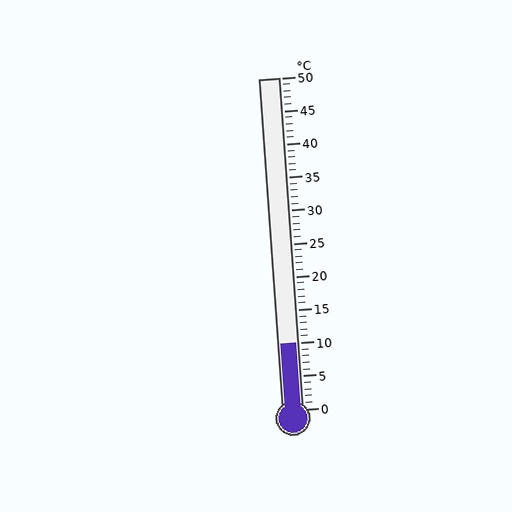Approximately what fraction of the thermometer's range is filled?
The thermometer is filled to approximately 20% of its range.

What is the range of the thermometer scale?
The thermometer scale ranges from 0°C to 50°C.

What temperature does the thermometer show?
The thermometer shows approximately 10°C.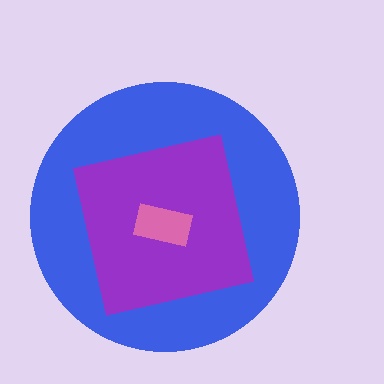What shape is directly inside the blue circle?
The purple square.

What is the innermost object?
The pink rectangle.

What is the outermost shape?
The blue circle.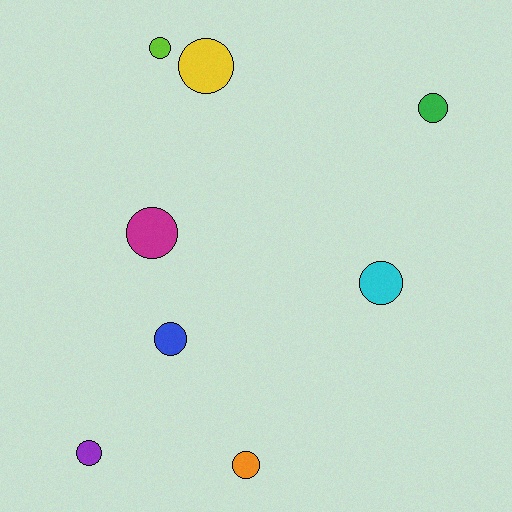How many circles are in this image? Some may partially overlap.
There are 8 circles.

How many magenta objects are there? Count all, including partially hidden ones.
There is 1 magenta object.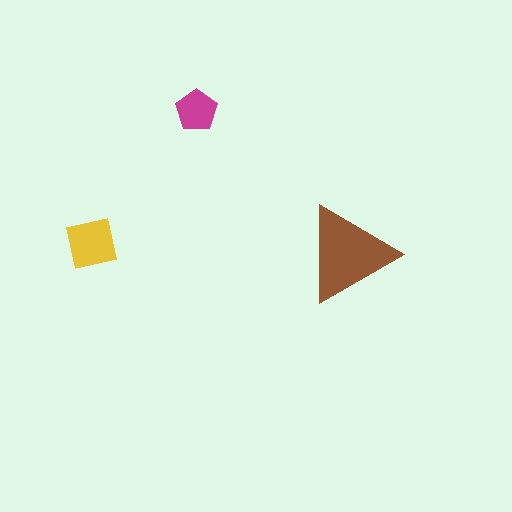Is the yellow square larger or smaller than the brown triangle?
Smaller.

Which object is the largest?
The brown triangle.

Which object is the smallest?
The magenta pentagon.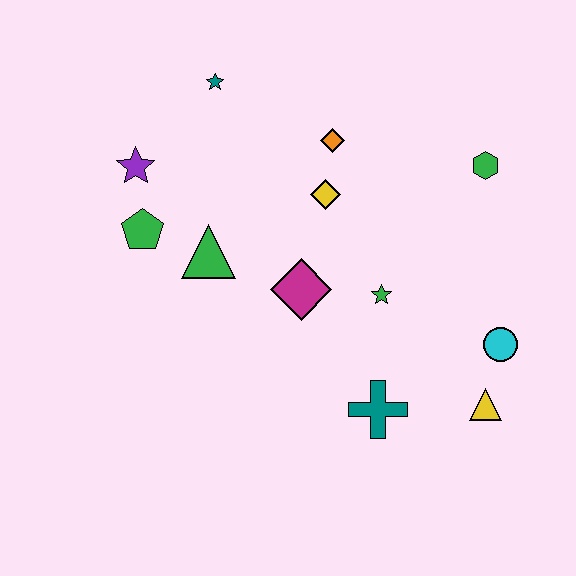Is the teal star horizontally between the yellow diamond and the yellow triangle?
No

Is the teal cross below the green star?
Yes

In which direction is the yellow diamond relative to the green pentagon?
The yellow diamond is to the right of the green pentagon.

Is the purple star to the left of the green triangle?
Yes